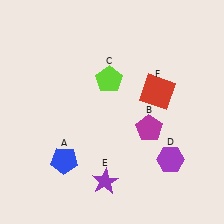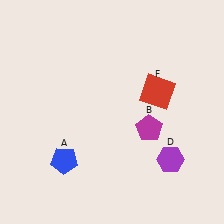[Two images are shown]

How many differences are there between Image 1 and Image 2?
There are 2 differences between the two images.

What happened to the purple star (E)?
The purple star (E) was removed in Image 2. It was in the bottom-left area of Image 1.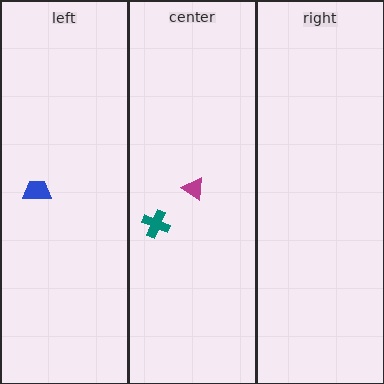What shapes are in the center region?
The teal cross, the magenta triangle.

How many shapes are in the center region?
2.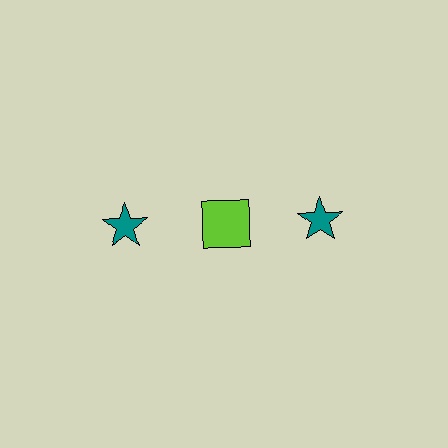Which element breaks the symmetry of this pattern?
The lime square in the top row, second from left column breaks the symmetry. All other shapes are teal stars.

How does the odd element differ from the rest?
It differs in both color (lime instead of teal) and shape (square instead of star).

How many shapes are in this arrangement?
There are 3 shapes arranged in a grid pattern.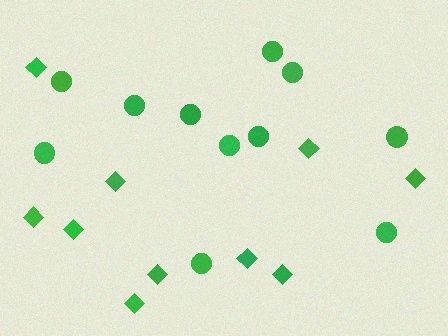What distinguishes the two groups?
There are 2 groups: one group of circles (11) and one group of diamonds (10).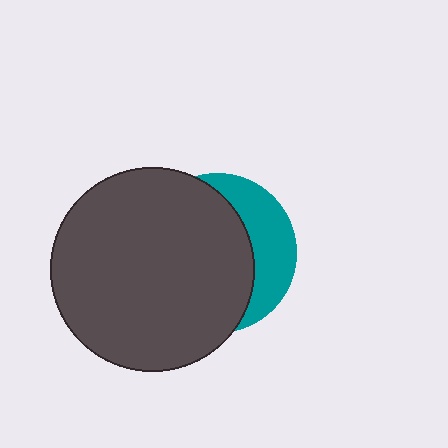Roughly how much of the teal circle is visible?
A small part of it is visible (roughly 31%).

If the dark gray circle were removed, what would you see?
You would see the complete teal circle.